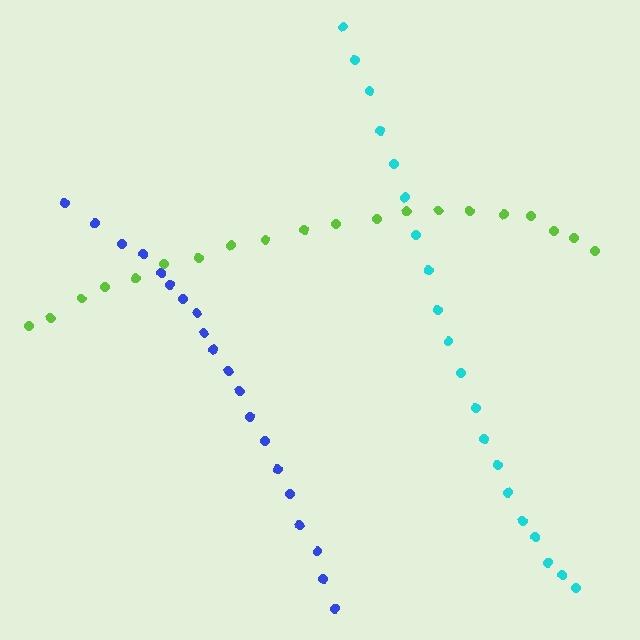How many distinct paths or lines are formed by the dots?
There are 3 distinct paths.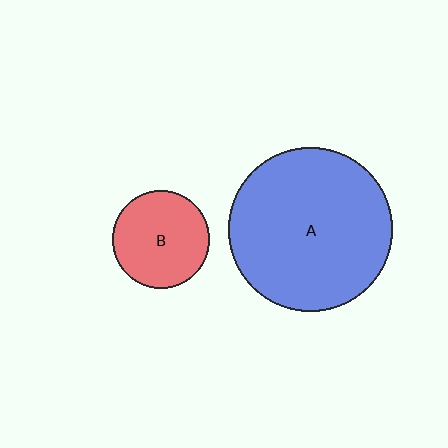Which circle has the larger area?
Circle A (blue).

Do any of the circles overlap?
No, none of the circles overlap.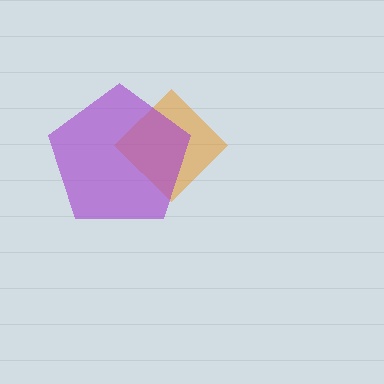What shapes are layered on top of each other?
The layered shapes are: an orange diamond, a purple pentagon.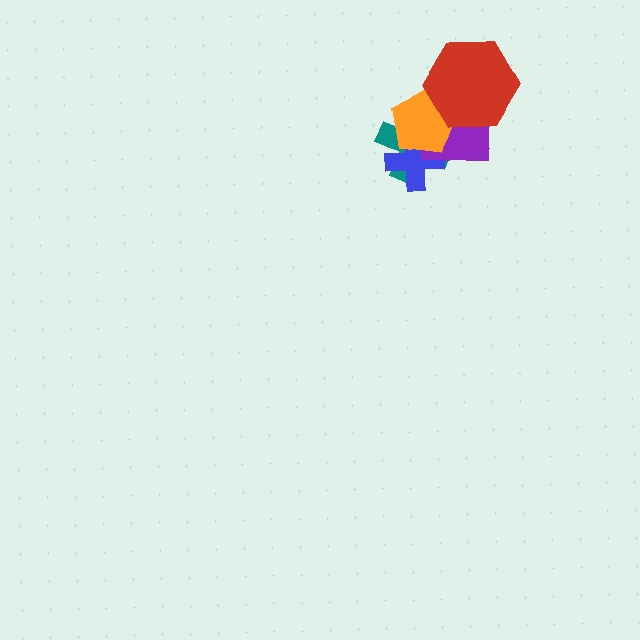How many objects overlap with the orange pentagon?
4 objects overlap with the orange pentagon.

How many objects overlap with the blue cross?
3 objects overlap with the blue cross.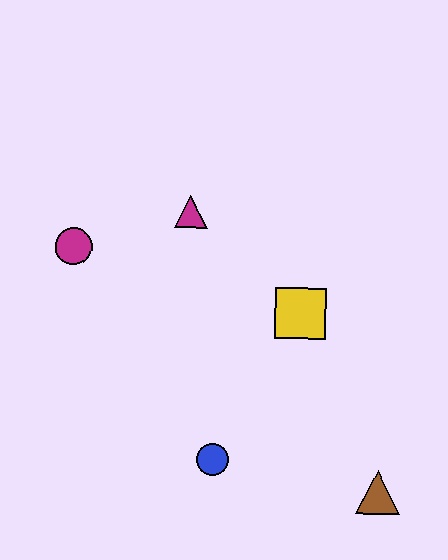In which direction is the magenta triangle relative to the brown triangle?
The magenta triangle is above the brown triangle.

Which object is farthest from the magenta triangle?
The brown triangle is farthest from the magenta triangle.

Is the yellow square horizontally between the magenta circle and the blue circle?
No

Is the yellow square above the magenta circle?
No